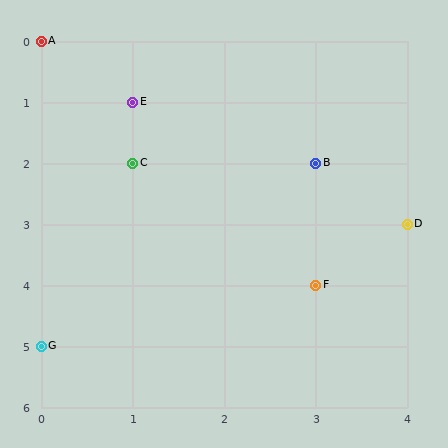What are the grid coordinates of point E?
Point E is at grid coordinates (1, 1).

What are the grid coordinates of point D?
Point D is at grid coordinates (4, 3).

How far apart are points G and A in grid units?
Points G and A are 5 rows apart.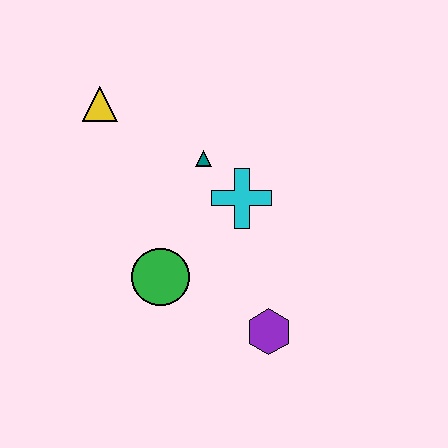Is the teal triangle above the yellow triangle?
No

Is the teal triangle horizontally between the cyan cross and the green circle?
Yes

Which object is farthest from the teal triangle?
The purple hexagon is farthest from the teal triangle.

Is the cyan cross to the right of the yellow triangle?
Yes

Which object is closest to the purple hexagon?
The green circle is closest to the purple hexagon.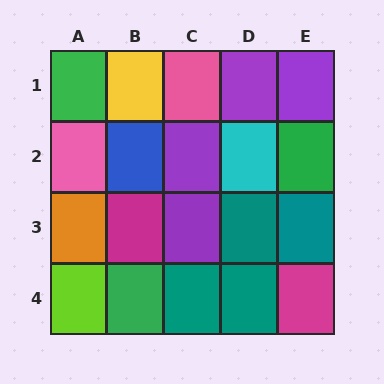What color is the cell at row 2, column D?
Cyan.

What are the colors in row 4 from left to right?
Lime, green, teal, teal, magenta.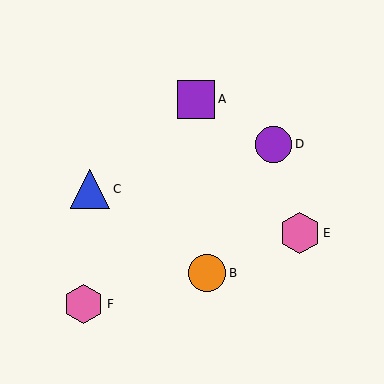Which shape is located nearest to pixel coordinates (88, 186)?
The blue triangle (labeled C) at (90, 189) is nearest to that location.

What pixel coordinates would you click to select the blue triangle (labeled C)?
Click at (90, 189) to select the blue triangle C.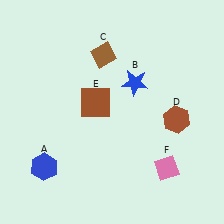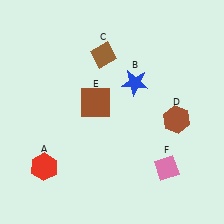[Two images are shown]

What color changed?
The hexagon (A) changed from blue in Image 1 to red in Image 2.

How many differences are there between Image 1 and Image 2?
There is 1 difference between the two images.